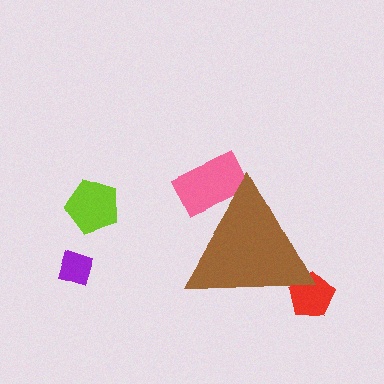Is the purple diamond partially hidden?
No, the purple diamond is fully visible.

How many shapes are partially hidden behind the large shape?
2 shapes are partially hidden.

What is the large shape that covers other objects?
A brown triangle.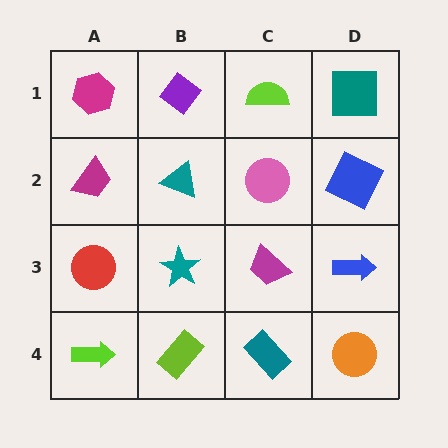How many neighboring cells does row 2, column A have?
3.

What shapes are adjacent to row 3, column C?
A pink circle (row 2, column C), a teal rectangle (row 4, column C), a teal star (row 3, column B), a blue arrow (row 3, column D).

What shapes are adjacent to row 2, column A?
A magenta hexagon (row 1, column A), a red circle (row 3, column A), a teal triangle (row 2, column B).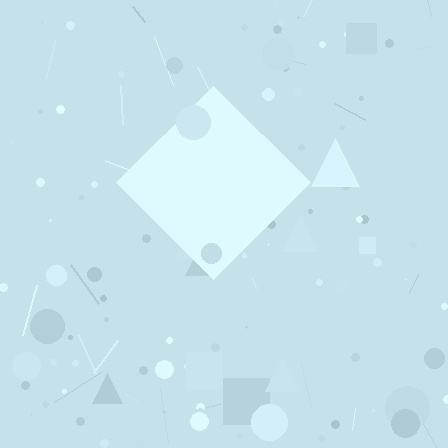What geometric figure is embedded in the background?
A diamond is embedded in the background.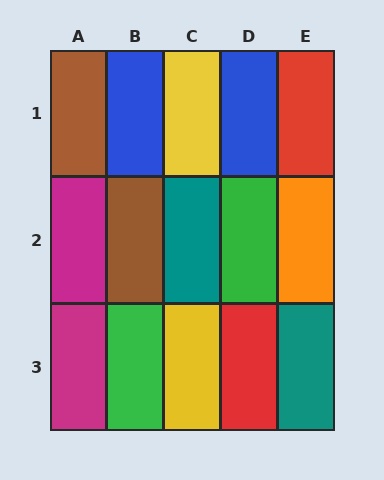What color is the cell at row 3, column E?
Teal.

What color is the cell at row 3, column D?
Red.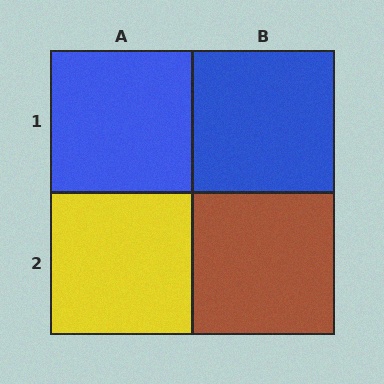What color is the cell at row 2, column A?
Yellow.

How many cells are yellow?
1 cell is yellow.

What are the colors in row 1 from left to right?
Blue, blue.